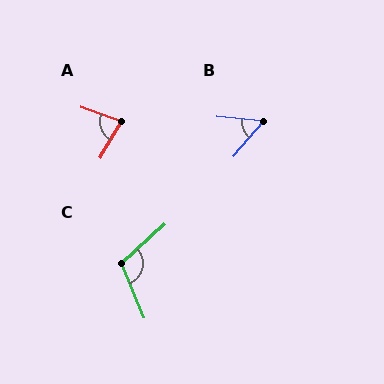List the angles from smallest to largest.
B (55°), A (79°), C (110°).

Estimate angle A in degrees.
Approximately 79 degrees.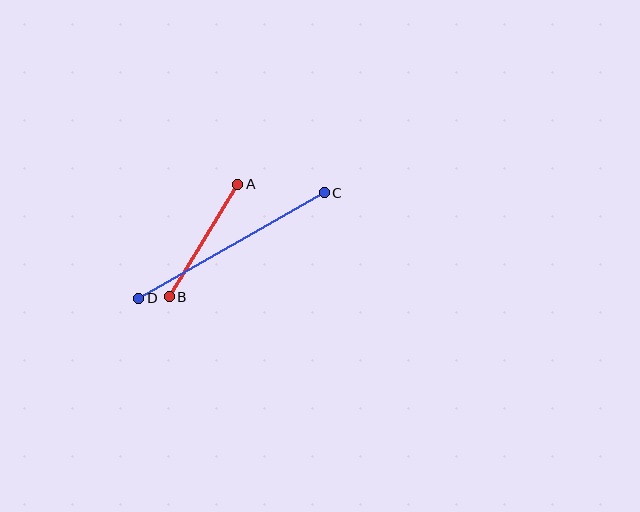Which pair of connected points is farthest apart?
Points C and D are farthest apart.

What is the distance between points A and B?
The distance is approximately 132 pixels.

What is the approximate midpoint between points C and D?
The midpoint is at approximately (232, 246) pixels.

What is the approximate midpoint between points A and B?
The midpoint is at approximately (204, 241) pixels.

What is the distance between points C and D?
The distance is approximately 213 pixels.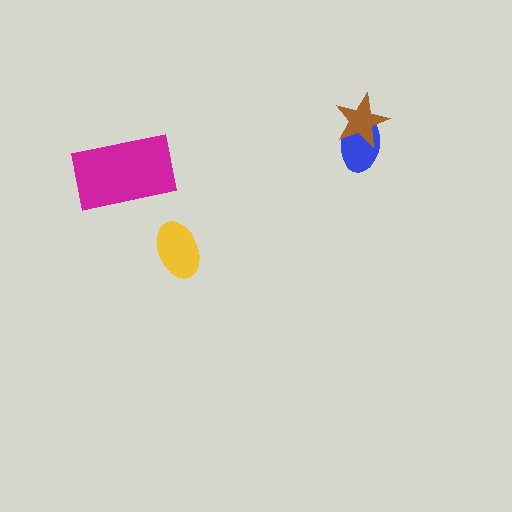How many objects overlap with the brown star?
1 object overlaps with the brown star.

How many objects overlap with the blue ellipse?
1 object overlaps with the blue ellipse.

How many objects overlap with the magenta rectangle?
0 objects overlap with the magenta rectangle.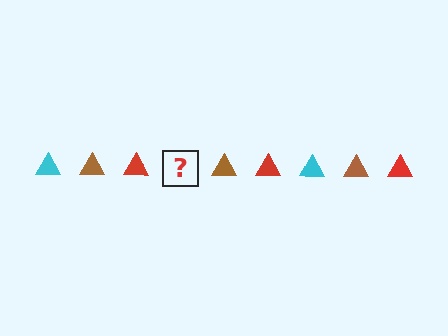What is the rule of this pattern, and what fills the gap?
The rule is that the pattern cycles through cyan, brown, red triangles. The gap should be filled with a cyan triangle.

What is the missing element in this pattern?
The missing element is a cyan triangle.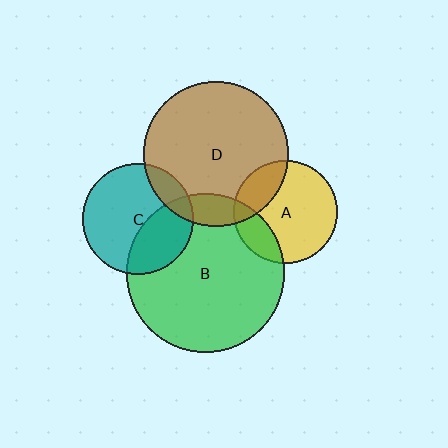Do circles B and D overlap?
Yes.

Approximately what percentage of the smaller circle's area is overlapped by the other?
Approximately 10%.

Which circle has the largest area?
Circle B (green).